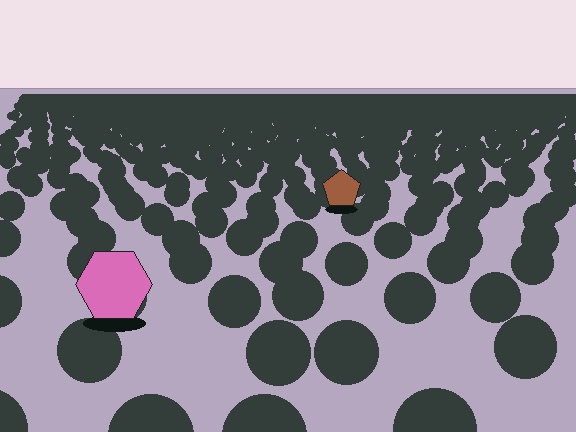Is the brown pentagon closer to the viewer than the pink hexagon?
No. The pink hexagon is closer — you can tell from the texture gradient: the ground texture is coarser near it.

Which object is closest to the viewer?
The pink hexagon is closest. The texture marks near it are larger and more spread out.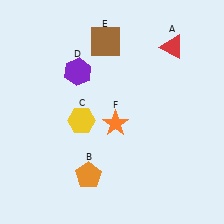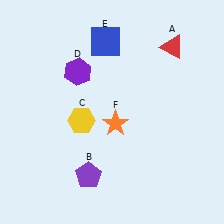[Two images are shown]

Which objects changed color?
B changed from orange to purple. E changed from brown to blue.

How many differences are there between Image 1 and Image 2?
There are 2 differences between the two images.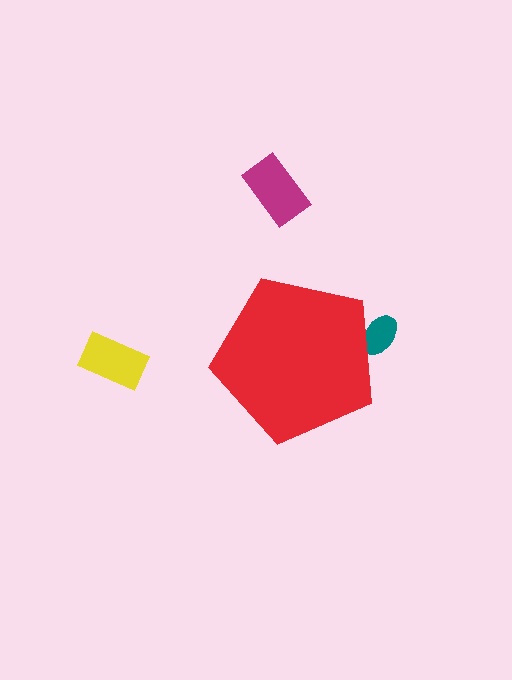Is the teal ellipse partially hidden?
Yes, the teal ellipse is partially hidden behind the red pentagon.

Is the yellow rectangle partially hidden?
No, the yellow rectangle is fully visible.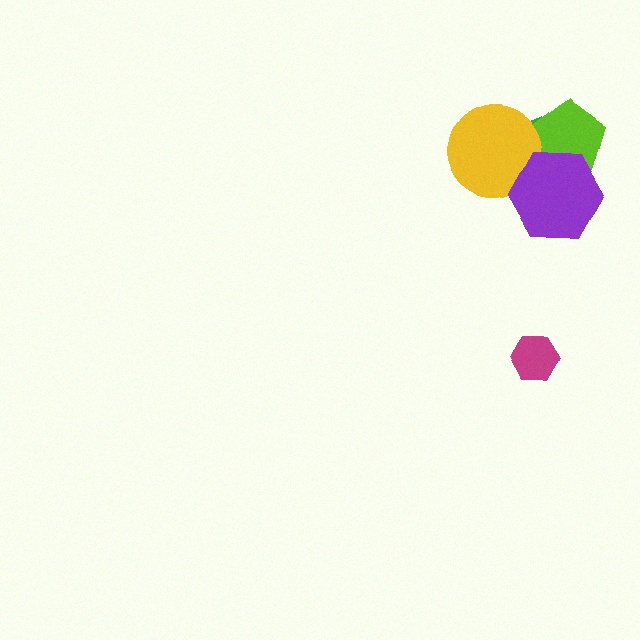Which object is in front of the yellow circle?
The purple hexagon is in front of the yellow circle.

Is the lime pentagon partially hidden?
Yes, it is partially covered by another shape.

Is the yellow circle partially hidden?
Yes, it is partially covered by another shape.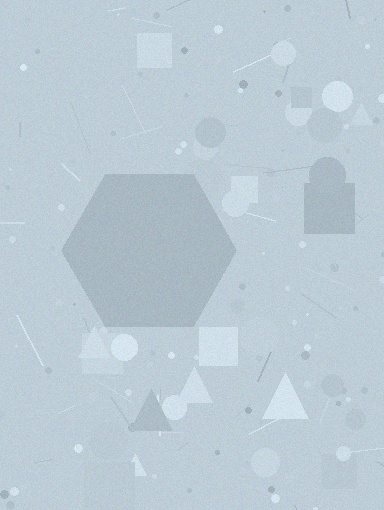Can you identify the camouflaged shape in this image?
The camouflaged shape is a hexagon.